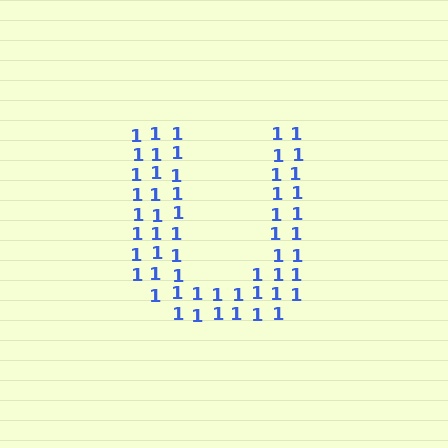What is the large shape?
The large shape is the letter U.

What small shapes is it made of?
It is made of small digit 1's.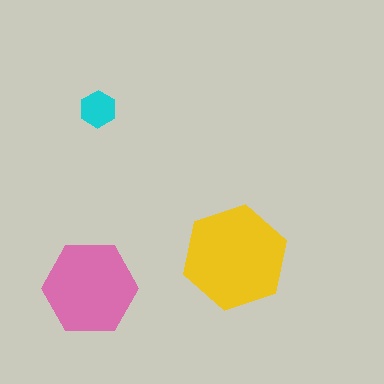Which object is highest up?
The cyan hexagon is topmost.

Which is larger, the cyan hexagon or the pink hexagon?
The pink one.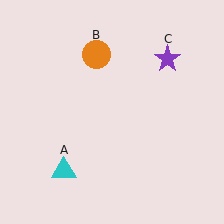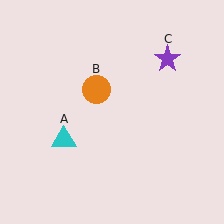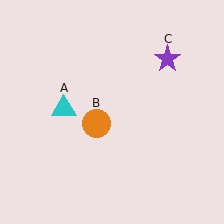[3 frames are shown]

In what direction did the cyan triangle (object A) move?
The cyan triangle (object A) moved up.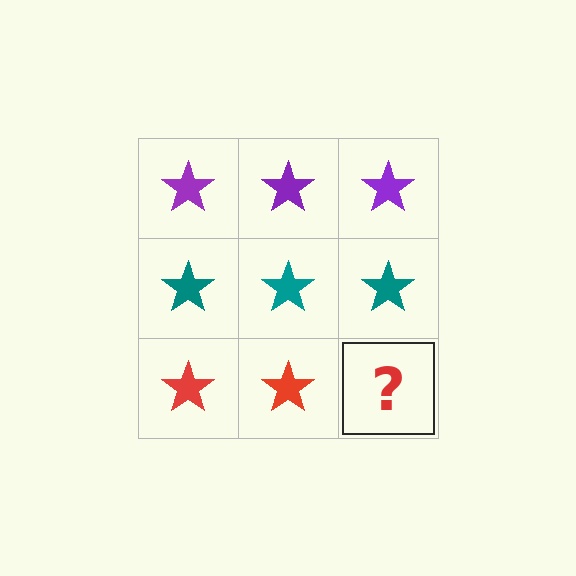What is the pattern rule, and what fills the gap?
The rule is that each row has a consistent color. The gap should be filled with a red star.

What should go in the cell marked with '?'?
The missing cell should contain a red star.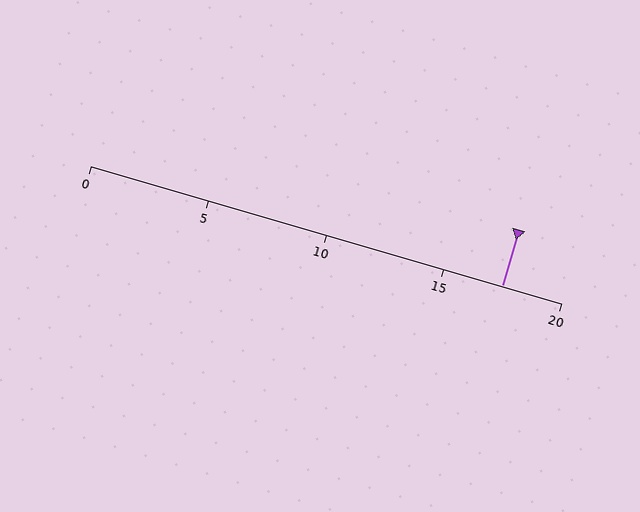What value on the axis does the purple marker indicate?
The marker indicates approximately 17.5.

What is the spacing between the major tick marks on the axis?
The major ticks are spaced 5 apart.